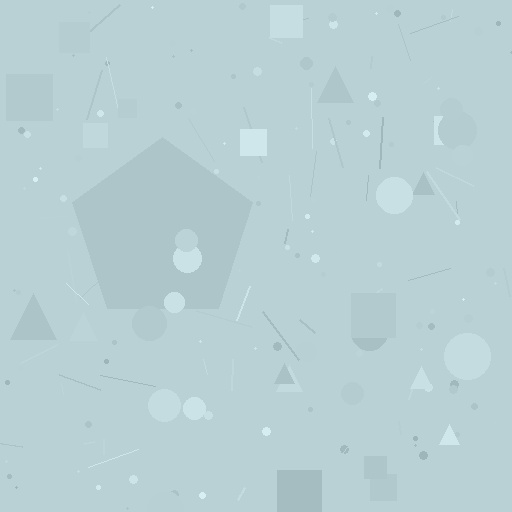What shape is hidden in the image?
A pentagon is hidden in the image.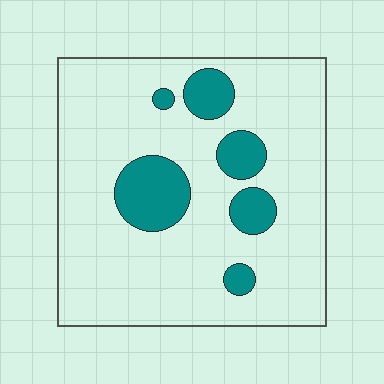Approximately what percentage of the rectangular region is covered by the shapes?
Approximately 15%.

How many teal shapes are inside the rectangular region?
6.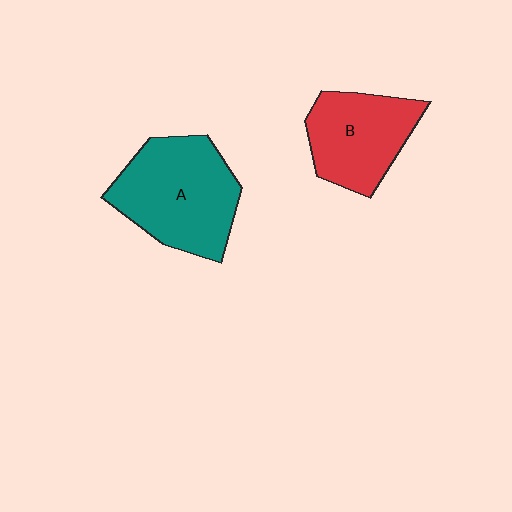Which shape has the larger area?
Shape A (teal).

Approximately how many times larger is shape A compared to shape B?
Approximately 1.3 times.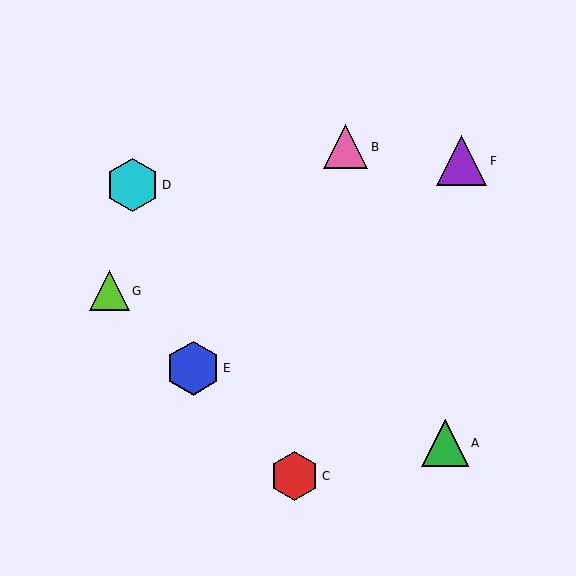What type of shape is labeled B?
Shape B is a pink triangle.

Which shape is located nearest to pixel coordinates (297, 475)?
The red hexagon (labeled C) at (295, 476) is nearest to that location.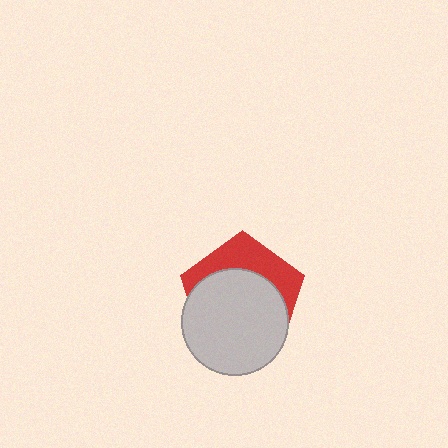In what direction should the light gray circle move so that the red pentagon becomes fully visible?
The light gray circle should move down. That is the shortest direction to clear the overlap and leave the red pentagon fully visible.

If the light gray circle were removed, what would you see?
You would see the complete red pentagon.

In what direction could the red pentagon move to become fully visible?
The red pentagon could move up. That would shift it out from behind the light gray circle entirely.